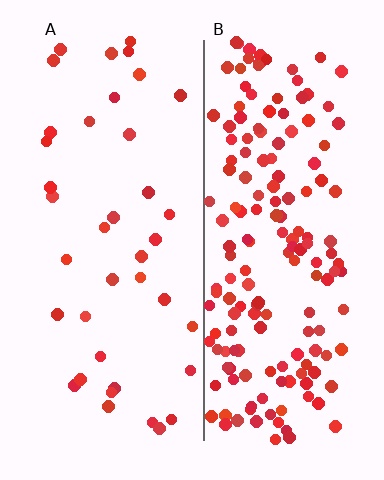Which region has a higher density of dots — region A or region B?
B (the right).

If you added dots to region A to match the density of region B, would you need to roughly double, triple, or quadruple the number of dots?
Approximately quadruple.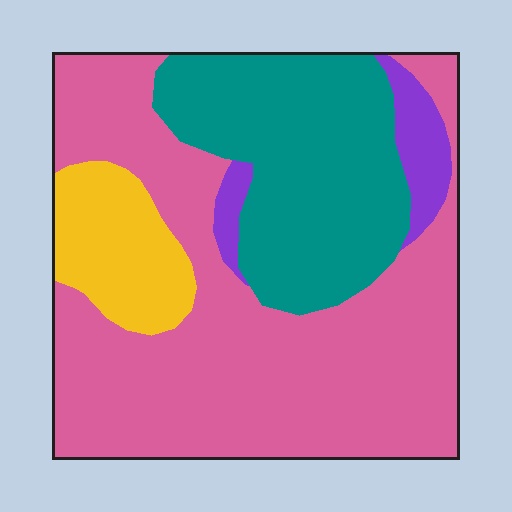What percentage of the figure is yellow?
Yellow covers 11% of the figure.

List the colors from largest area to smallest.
From largest to smallest: pink, teal, yellow, purple.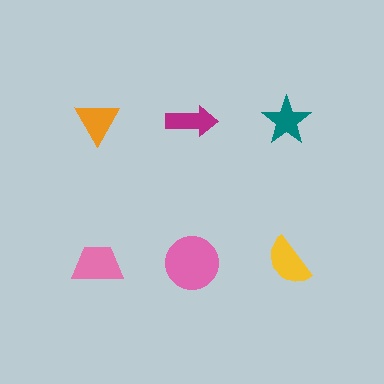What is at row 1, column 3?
A teal star.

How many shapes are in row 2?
3 shapes.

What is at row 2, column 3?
A yellow semicircle.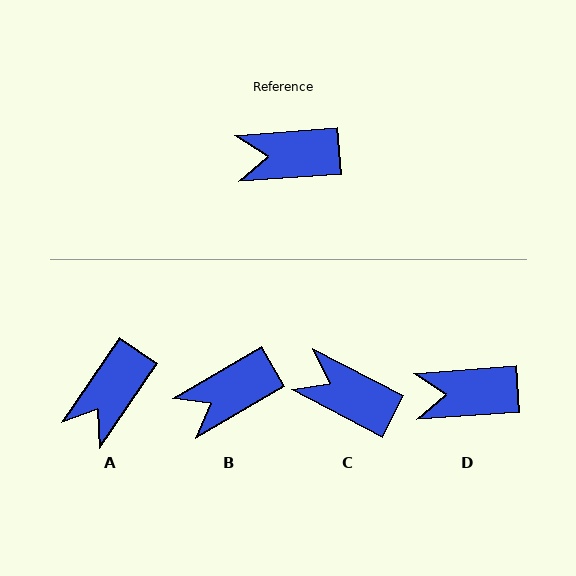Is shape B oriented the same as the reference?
No, it is off by about 26 degrees.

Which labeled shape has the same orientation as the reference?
D.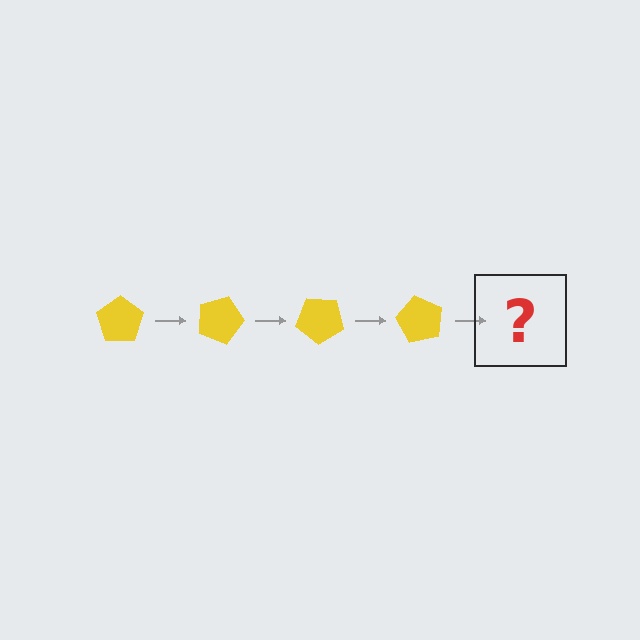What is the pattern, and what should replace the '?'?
The pattern is that the pentagon rotates 20 degrees each step. The '?' should be a yellow pentagon rotated 80 degrees.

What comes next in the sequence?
The next element should be a yellow pentagon rotated 80 degrees.